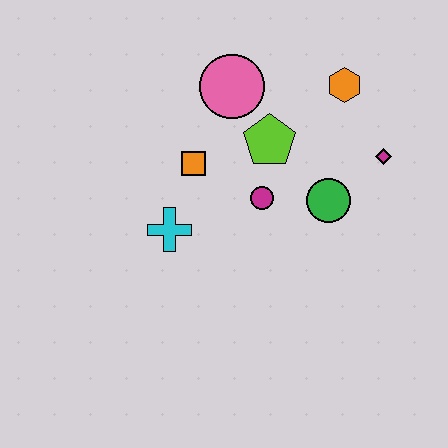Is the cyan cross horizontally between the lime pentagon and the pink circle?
No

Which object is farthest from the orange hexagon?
The cyan cross is farthest from the orange hexagon.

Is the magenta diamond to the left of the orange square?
No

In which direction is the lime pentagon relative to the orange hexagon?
The lime pentagon is to the left of the orange hexagon.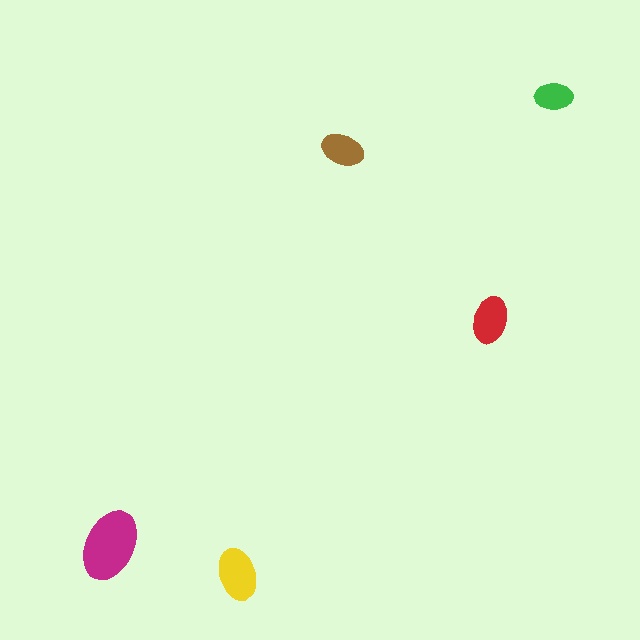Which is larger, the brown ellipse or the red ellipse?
The red one.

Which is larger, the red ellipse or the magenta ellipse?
The magenta one.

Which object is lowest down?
The yellow ellipse is bottommost.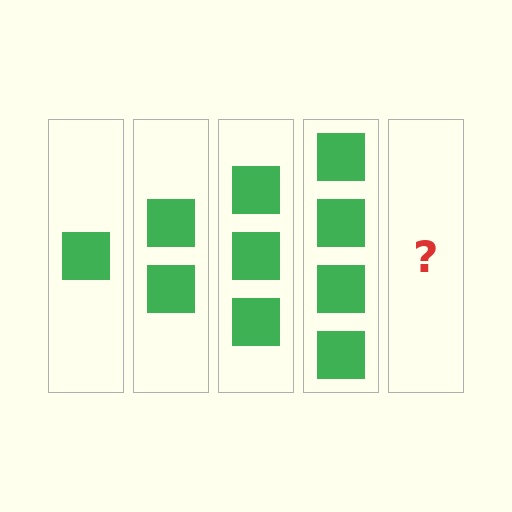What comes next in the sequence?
The next element should be 5 squares.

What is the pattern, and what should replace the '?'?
The pattern is that each step adds one more square. The '?' should be 5 squares.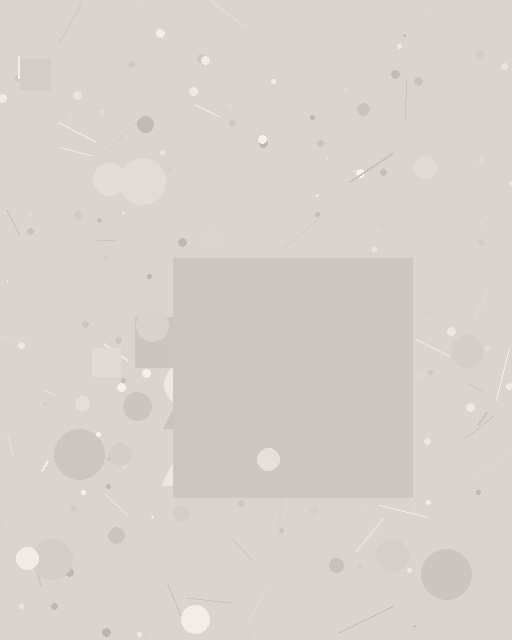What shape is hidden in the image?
A square is hidden in the image.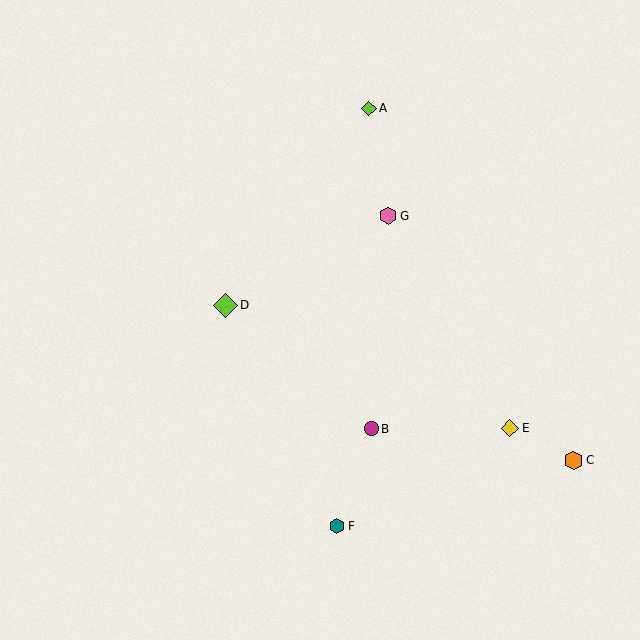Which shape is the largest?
The lime diamond (labeled D) is the largest.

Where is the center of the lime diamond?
The center of the lime diamond is at (225, 305).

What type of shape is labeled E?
Shape E is a yellow diamond.